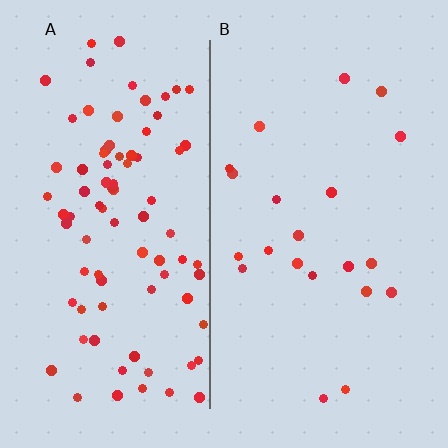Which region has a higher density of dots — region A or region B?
A (the left).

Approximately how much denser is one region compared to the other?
Approximately 4.2× — region A over region B.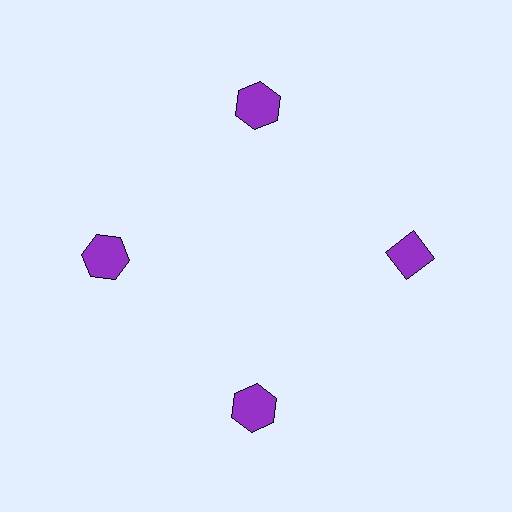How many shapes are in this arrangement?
There are 4 shapes arranged in a ring pattern.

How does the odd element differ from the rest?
It has a different shape: diamond instead of hexagon.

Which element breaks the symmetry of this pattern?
The purple diamond at roughly the 3 o'clock position breaks the symmetry. All other shapes are purple hexagons.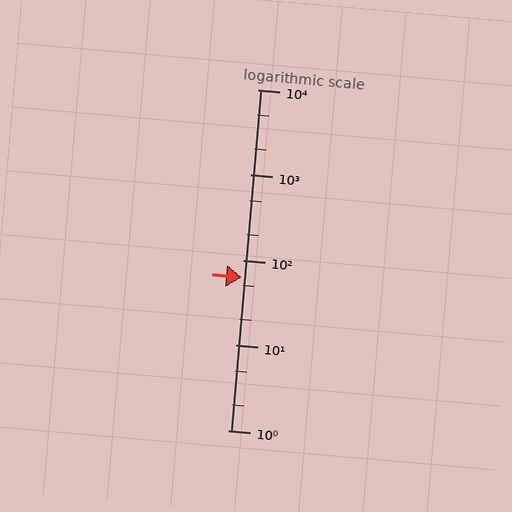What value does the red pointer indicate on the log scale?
The pointer indicates approximately 62.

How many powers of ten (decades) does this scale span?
The scale spans 4 decades, from 1 to 10000.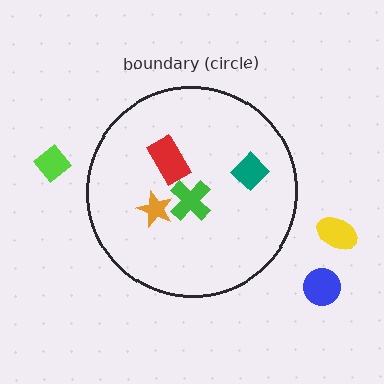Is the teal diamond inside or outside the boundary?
Inside.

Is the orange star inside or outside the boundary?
Inside.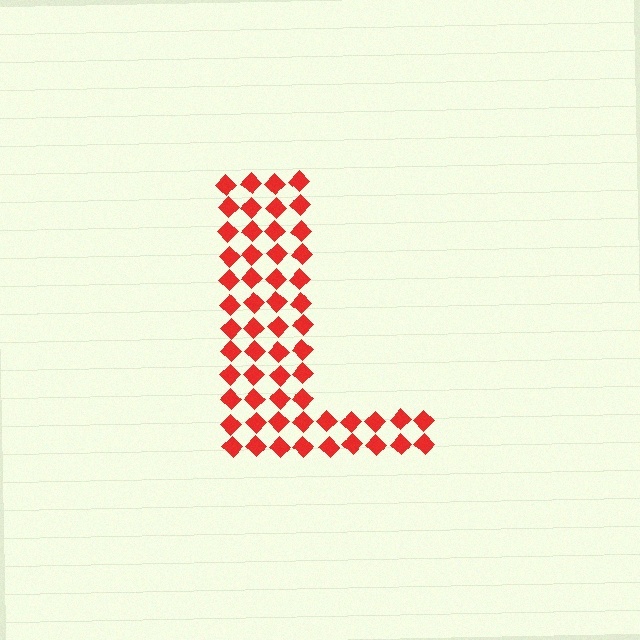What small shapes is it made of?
It is made of small diamonds.